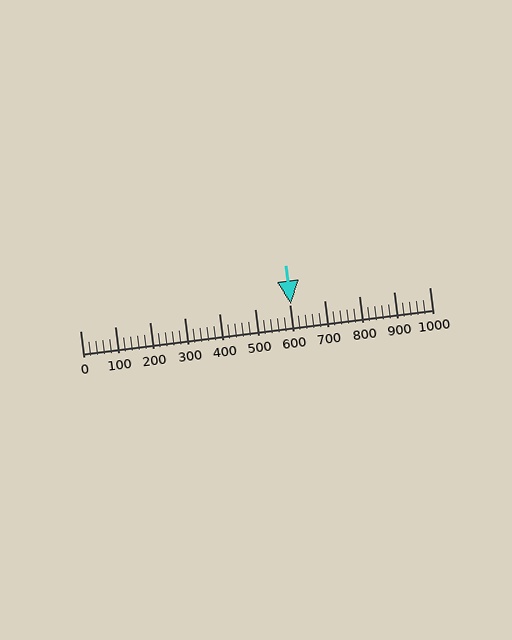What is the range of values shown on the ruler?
The ruler shows values from 0 to 1000.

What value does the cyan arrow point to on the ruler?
The cyan arrow points to approximately 603.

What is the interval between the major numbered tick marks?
The major tick marks are spaced 100 units apart.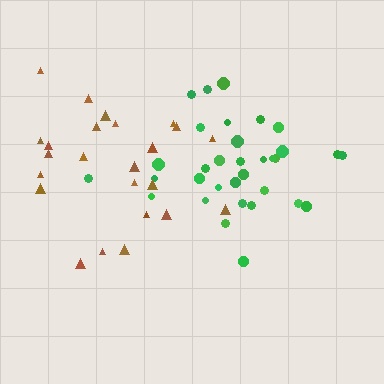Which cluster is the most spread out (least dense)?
Brown.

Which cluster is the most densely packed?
Green.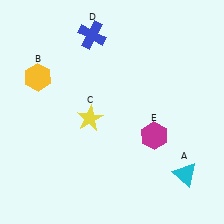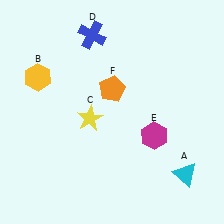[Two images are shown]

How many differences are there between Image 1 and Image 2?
There is 1 difference between the two images.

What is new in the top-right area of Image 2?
An orange pentagon (F) was added in the top-right area of Image 2.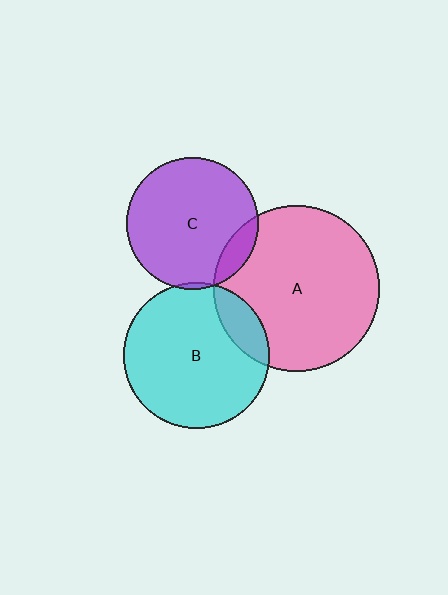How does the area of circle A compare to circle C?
Approximately 1.6 times.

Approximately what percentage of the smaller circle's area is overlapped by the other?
Approximately 5%.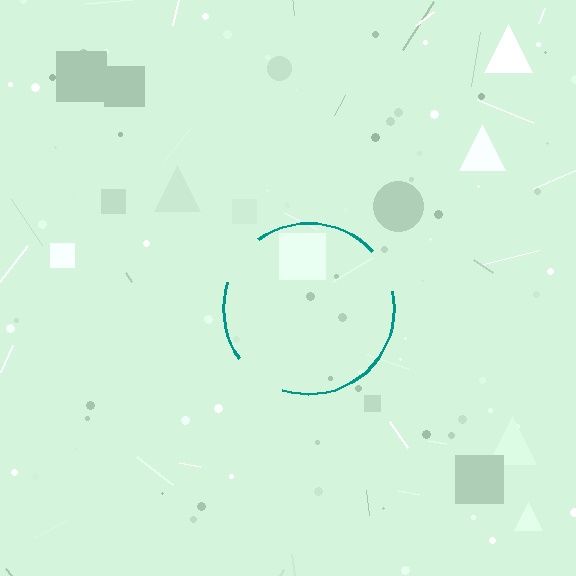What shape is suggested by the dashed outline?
The dashed outline suggests a circle.